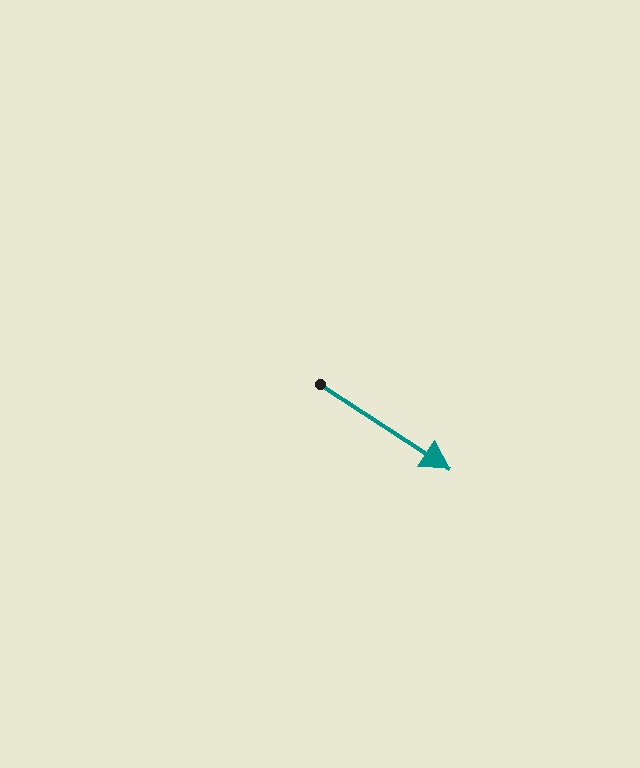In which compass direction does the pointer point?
Southeast.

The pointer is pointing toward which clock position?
Roughly 4 o'clock.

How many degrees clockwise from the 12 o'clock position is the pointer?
Approximately 123 degrees.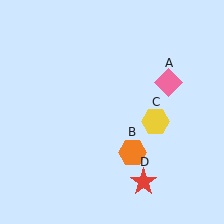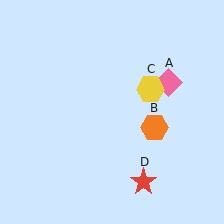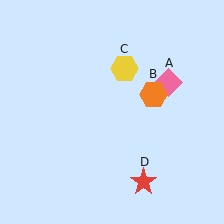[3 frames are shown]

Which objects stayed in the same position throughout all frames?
Pink diamond (object A) and red star (object D) remained stationary.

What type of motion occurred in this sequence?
The orange hexagon (object B), yellow hexagon (object C) rotated counterclockwise around the center of the scene.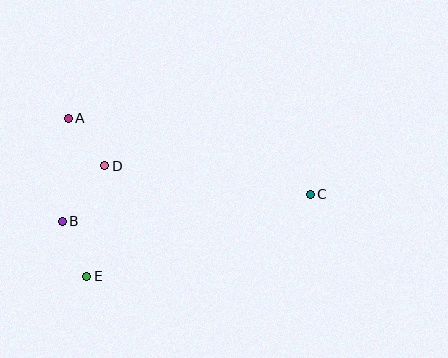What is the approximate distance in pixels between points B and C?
The distance between B and C is approximately 250 pixels.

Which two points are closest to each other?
Points A and D are closest to each other.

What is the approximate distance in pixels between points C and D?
The distance between C and D is approximately 208 pixels.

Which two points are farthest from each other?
Points A and C are farthest from each other.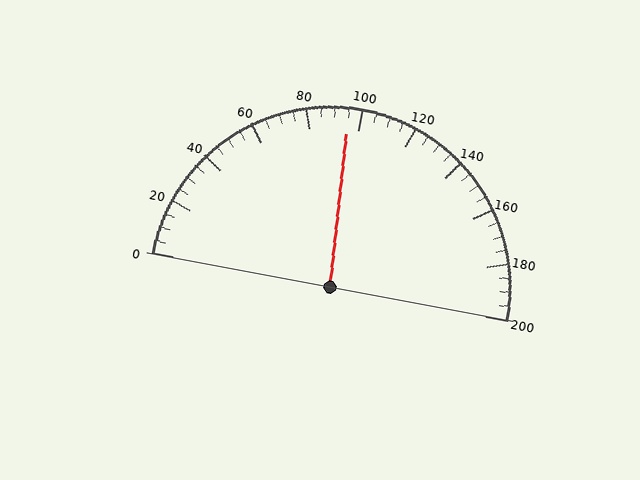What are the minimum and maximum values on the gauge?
The gauge ranges from 0 to 200.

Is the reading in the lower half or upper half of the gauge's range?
The reading is in the lower half of the range (0 to 200).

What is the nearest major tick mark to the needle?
The nearest major tick mark is 100.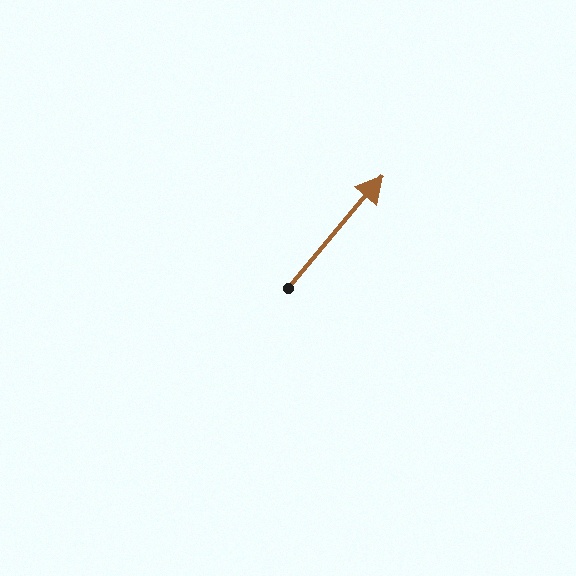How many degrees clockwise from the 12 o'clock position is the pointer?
Approximately 40 degrees.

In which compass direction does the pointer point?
Northeast.